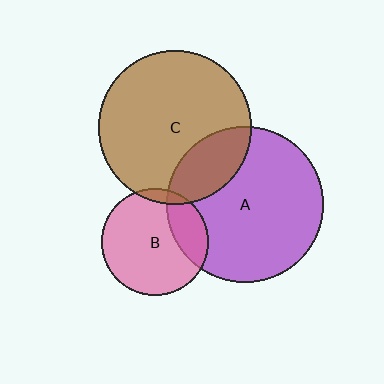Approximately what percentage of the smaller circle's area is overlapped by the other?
Approximately 5%.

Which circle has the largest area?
Circle A (purple).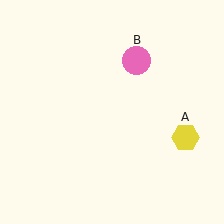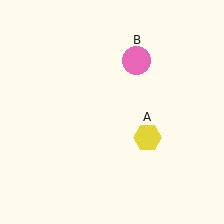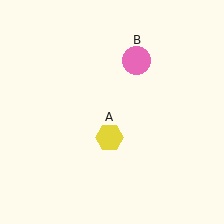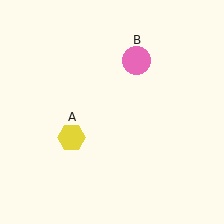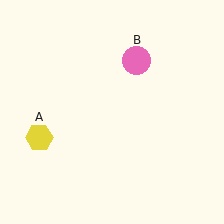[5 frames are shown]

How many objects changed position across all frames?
1 object changed position: yellow hexagon (object A).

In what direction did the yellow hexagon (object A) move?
The yellow hexagon (object A) moved left.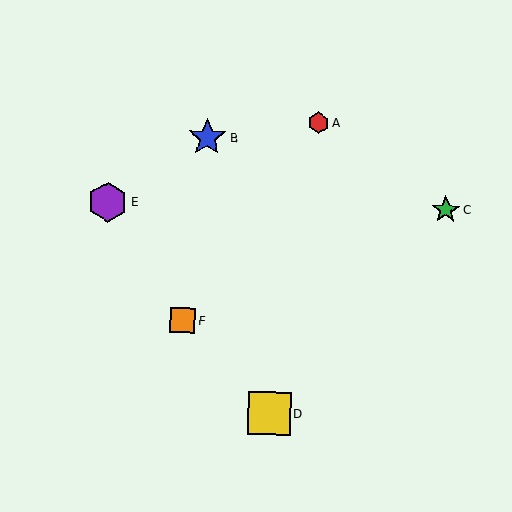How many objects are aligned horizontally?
2 objects (C, E) are aligned horizontally.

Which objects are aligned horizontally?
Objects C, E are aligned horizontally.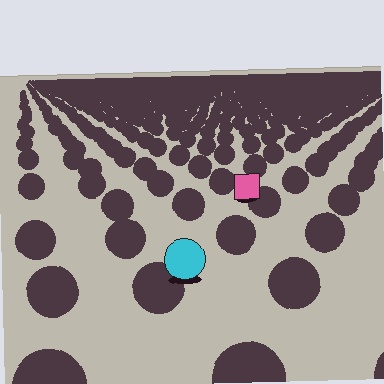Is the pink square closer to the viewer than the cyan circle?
No. The cyan circle is closer — you can tell from the texture gradient: the ground texture is coarser near it.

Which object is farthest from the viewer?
The pink square is farthest from the viewer. It appears smaller and the ground texture around it is denser.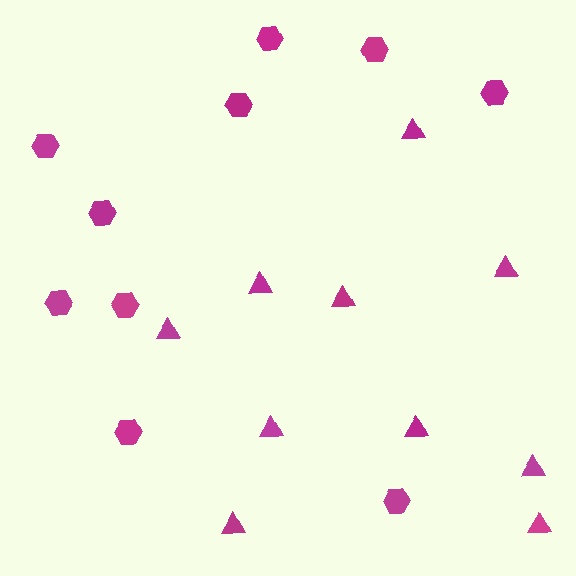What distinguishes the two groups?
There are 2 groups: one group of triangles (10) and one group of hexagons (10).